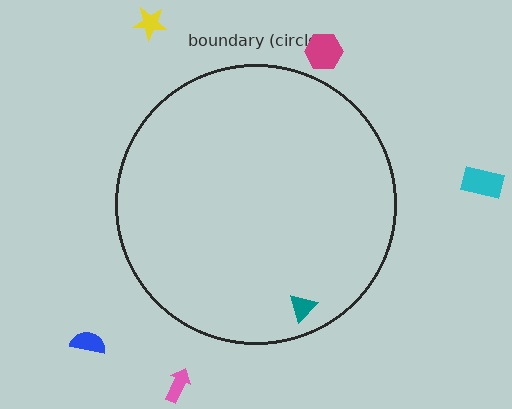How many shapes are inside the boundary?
1 inside, 5 outside.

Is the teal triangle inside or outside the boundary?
Inside.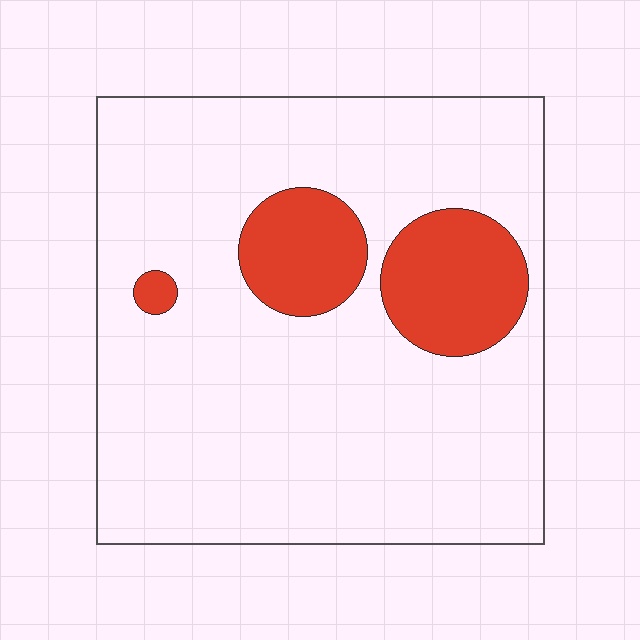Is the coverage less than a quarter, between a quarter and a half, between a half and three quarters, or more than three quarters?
Less than a quarter.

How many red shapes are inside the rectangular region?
3.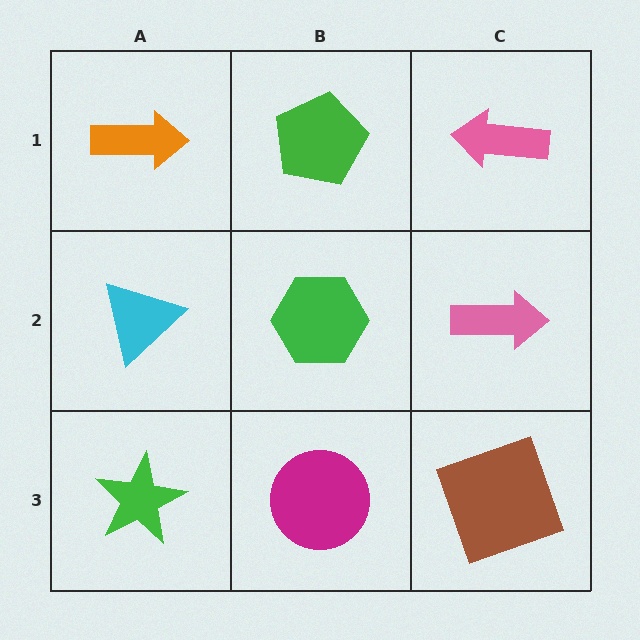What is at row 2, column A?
A cyan triangle.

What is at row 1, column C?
A pink arrow.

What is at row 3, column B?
A magenta circle.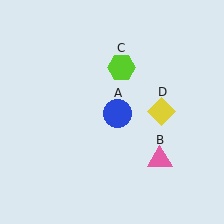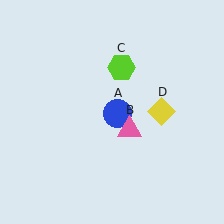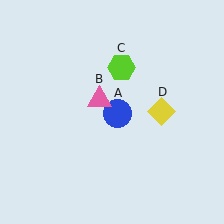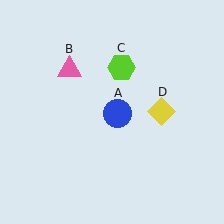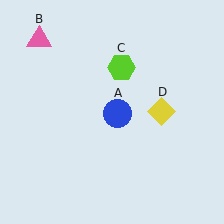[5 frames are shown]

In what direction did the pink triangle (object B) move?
The pink triangle (object B) moved up and to the left.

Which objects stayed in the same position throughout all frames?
Blue circle (object A) and lime hexagon (object C) and yellow diamond (object D) remained stationary.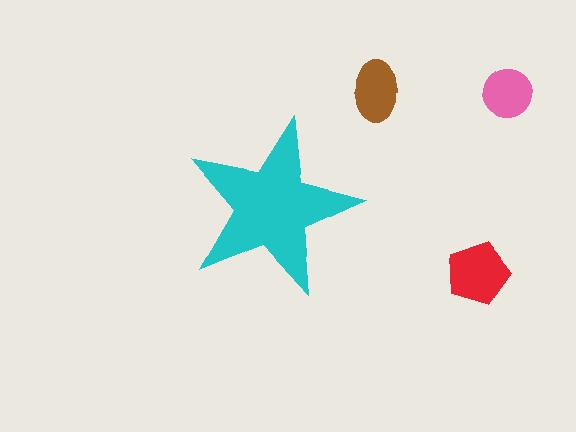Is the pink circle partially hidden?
No, the pink circle is fully visible.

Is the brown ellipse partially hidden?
No, the brown ellipse is fully visible.